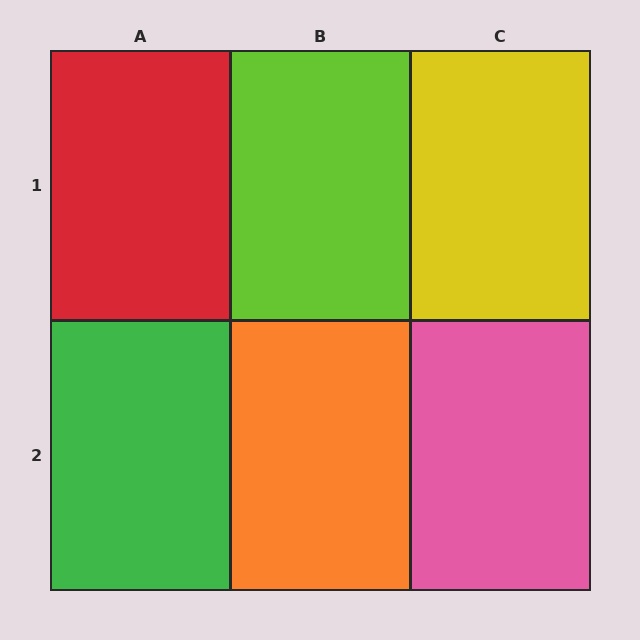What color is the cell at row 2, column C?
Pink.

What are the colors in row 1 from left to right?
Red, lime, yellow.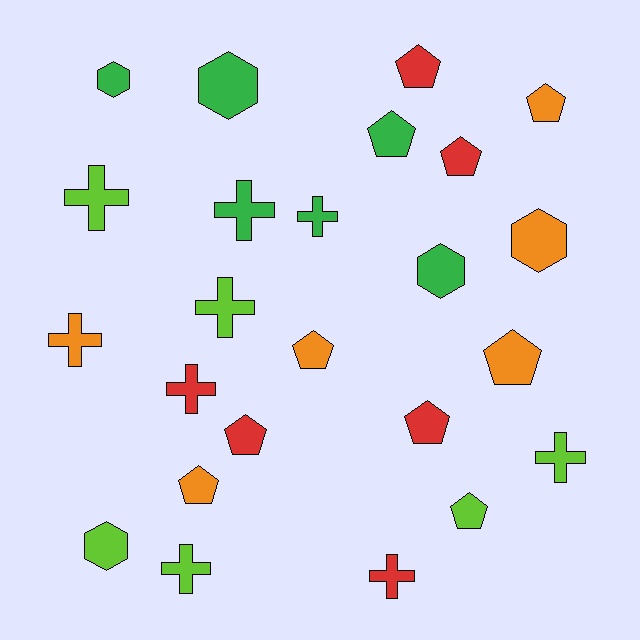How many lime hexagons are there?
There is 1 lime hexagon.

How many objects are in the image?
There are 24 objects.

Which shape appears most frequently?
Pentagon, with 10 objects.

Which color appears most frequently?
Orange, with 6 objects.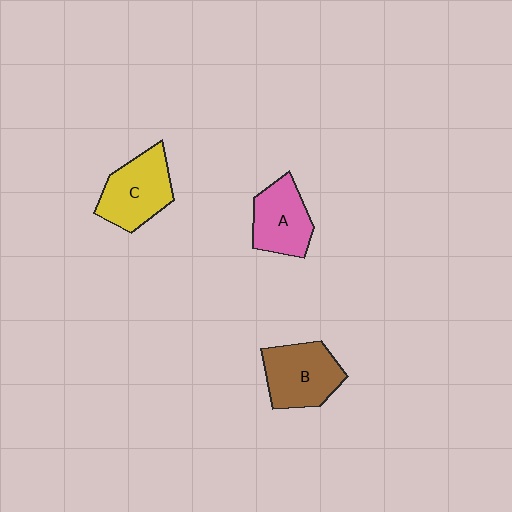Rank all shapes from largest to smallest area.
From largest to smallest: B (brown), C (yellow), A (pink).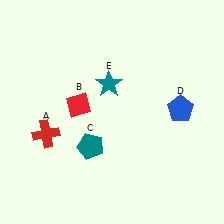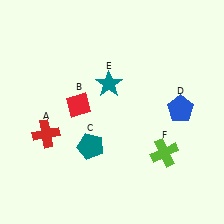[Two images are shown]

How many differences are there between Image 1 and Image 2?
There is 1 difference between the two images.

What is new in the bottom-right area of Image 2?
A lime cross (F) was added in the bottom-right area of Image 2.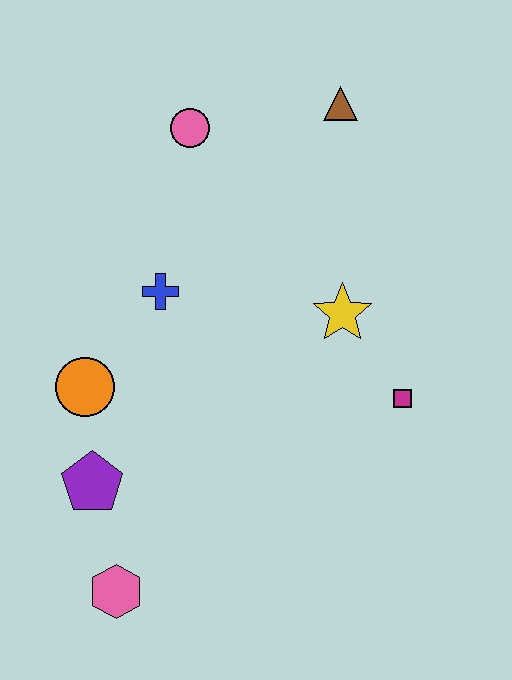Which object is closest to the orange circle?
The purple pentagon is closest to the orange circle.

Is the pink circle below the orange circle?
No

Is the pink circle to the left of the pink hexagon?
No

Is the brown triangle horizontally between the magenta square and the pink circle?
Yes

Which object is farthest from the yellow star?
The pink hexagon is farthest from the yellow star.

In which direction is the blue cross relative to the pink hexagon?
The blue cross is above the pink hexagon.